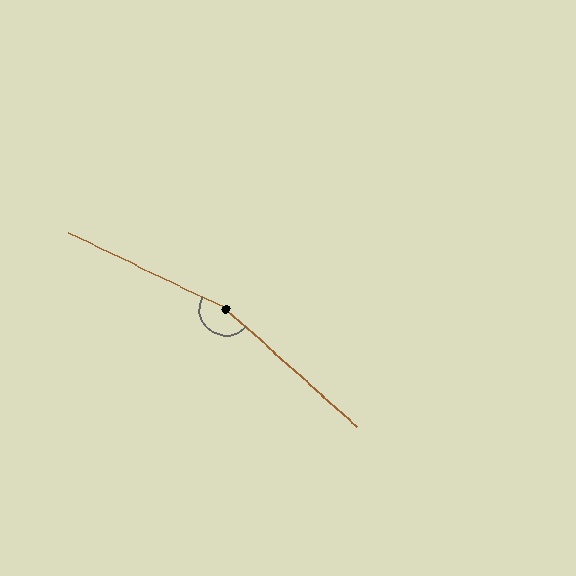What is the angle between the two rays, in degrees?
Approximately 164 degrees.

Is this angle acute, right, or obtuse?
It is obtuse.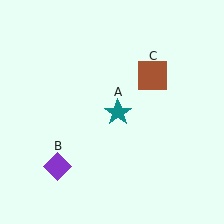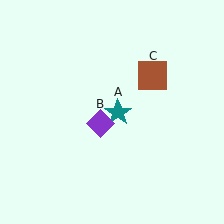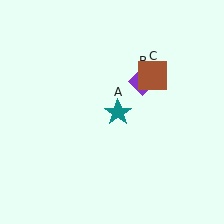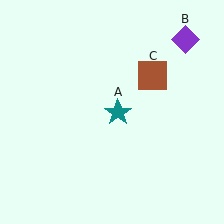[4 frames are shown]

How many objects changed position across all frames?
1 object changed position: purple diamond (object B).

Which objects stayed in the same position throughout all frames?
Teal star (object A) and brown square (object C) remained stationary.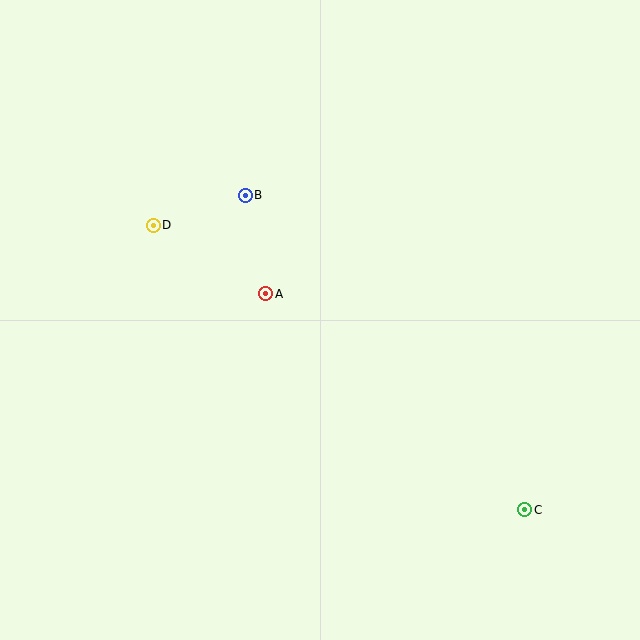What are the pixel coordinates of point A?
Point A is at (266, 294).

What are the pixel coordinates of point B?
Point B is at (245, 195).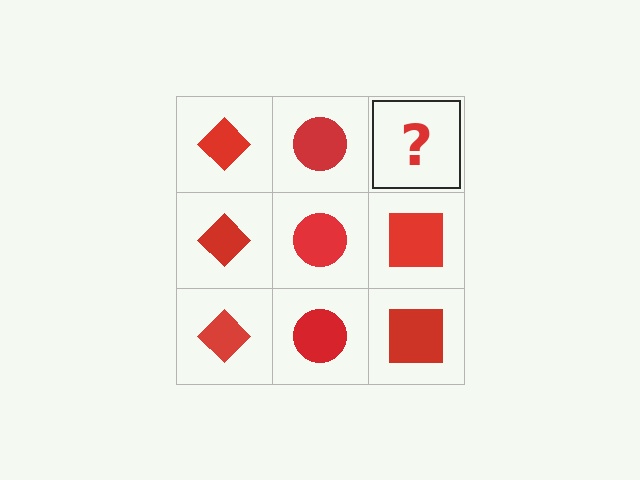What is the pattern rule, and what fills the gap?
The rule is that each column has a consistent shape. The gap should be filled with a red square.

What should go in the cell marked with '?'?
The missing cell should contain a red square.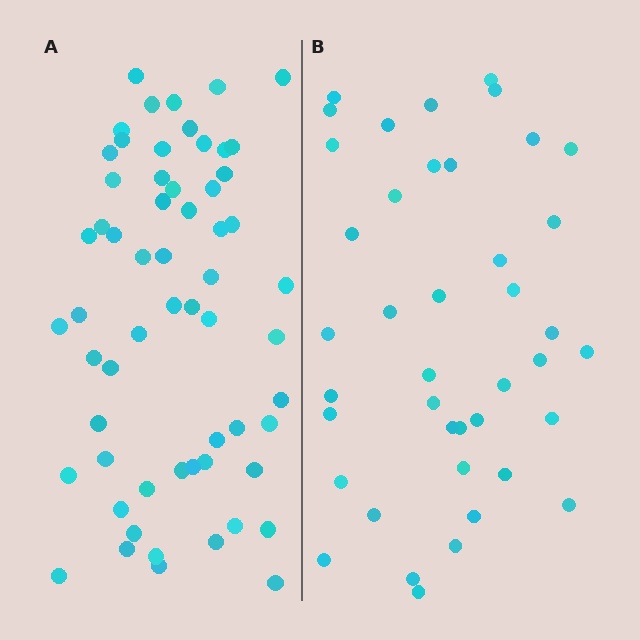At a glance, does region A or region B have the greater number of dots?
Region A (the left region) has more dots.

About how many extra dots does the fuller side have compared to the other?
Region A has approximately 20 more dots than region B.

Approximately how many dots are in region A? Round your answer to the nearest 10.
About 60 dots.